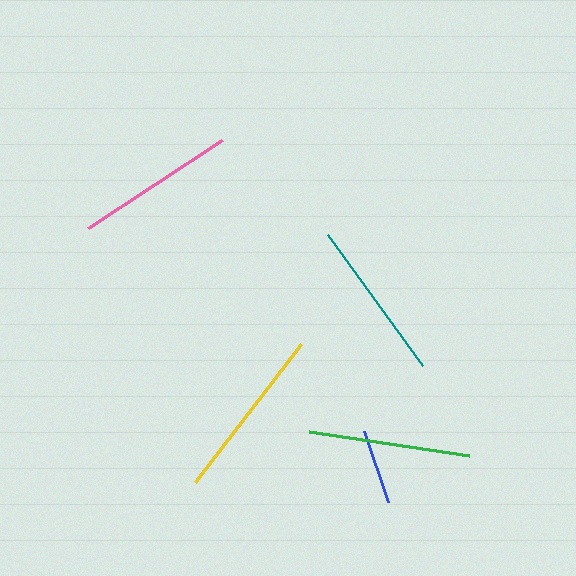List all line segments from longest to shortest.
From longest to shortest: yellow, teal, green, pink, blue.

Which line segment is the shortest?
The blue line is the shortest at approximately 75 pixels.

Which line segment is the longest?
The yellow line is the longest at approximately 173 pixels.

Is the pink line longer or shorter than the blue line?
The pink line is longer than the blue line.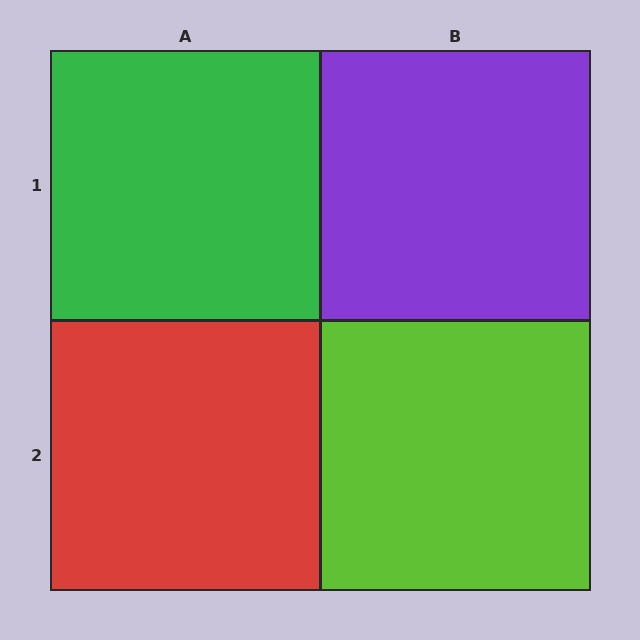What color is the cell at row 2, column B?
Lime.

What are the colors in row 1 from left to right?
Green, purple.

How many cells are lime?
1 cell is lime.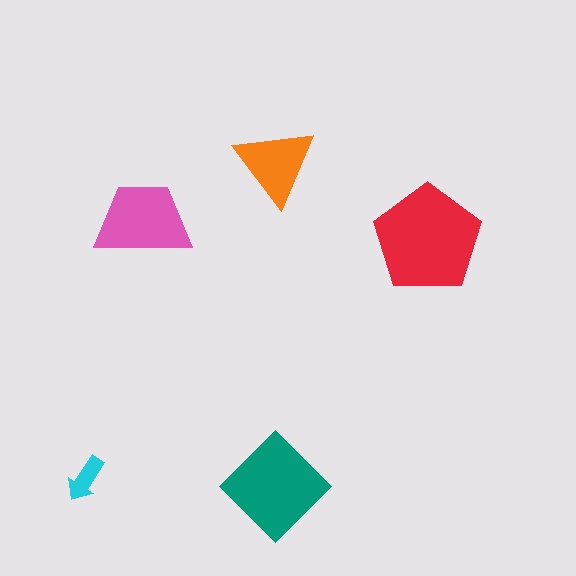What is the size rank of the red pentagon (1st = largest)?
1st.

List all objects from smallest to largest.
The cyan arrow, the orange triangle, the pink trapezoid, the teal diamond, the red pentagon.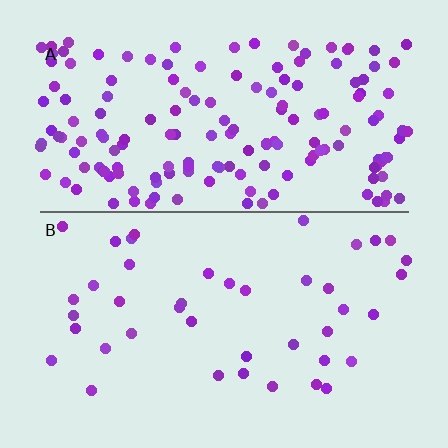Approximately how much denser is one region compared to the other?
Approximately 3.9× — region A over region B.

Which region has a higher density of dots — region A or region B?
A (the top).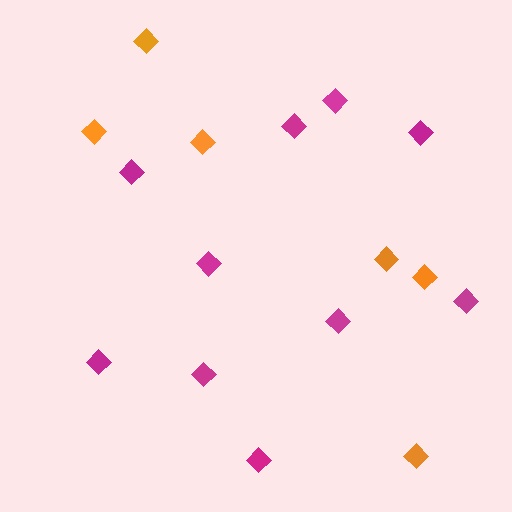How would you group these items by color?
There are 2 groups: one group of orange diamonds (6) and one group of magenta diamonds (10).